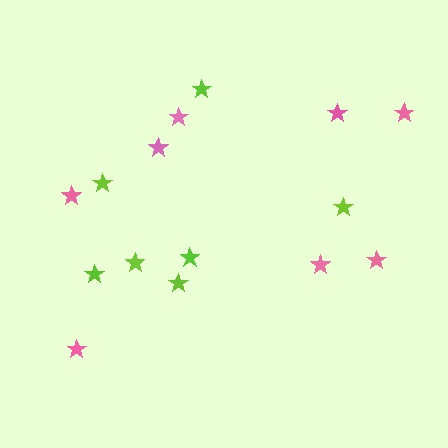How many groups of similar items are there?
There are 2 groups: one group of lime stars (7) and one group of pink stars (8).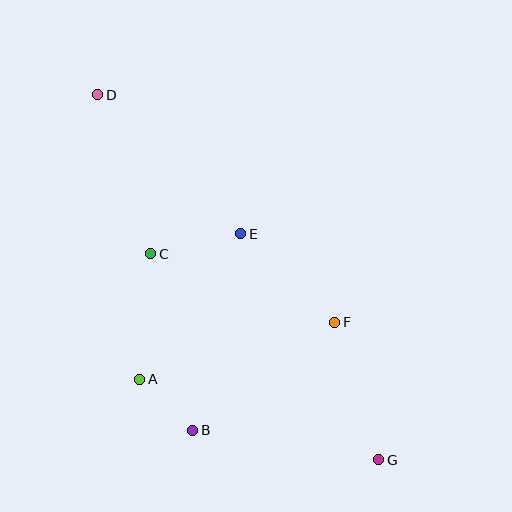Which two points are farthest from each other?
Points D and G are farthest from each other.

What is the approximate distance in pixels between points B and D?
The distance between B and D is approximately 348 pixels.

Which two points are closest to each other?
Points A and B are closest to each other.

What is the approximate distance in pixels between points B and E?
The distance between B and E is approximately 202 pixels.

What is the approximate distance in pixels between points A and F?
The distance between A and F is approximately 203 pixels.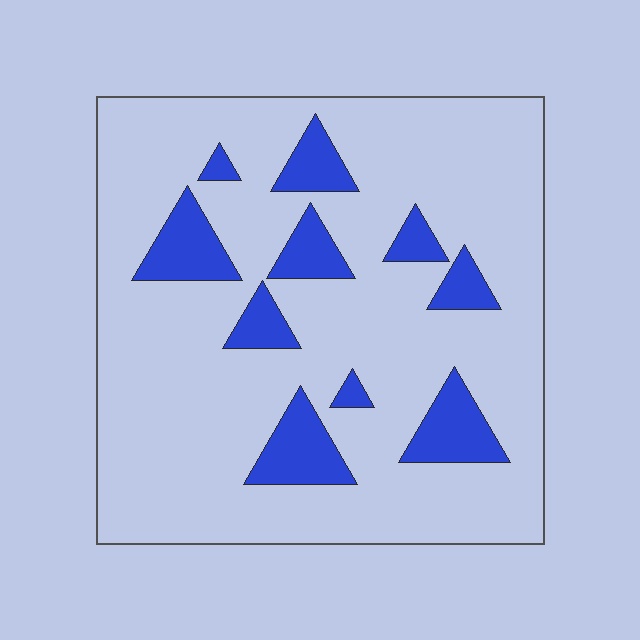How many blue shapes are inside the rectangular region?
10.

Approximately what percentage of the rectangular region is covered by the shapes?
Approximately 15%.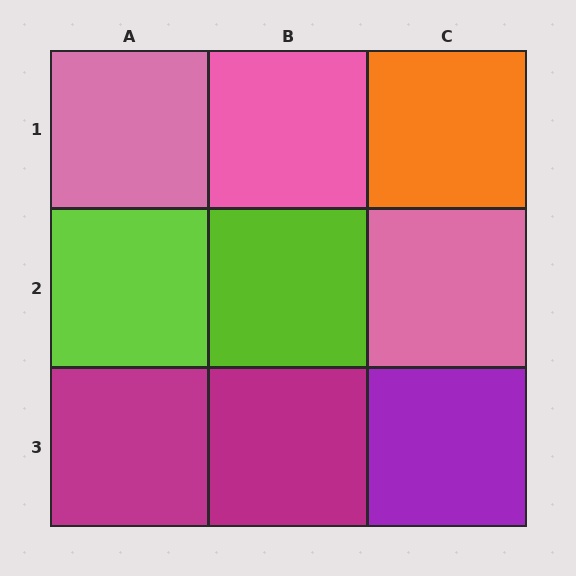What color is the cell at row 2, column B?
Lime.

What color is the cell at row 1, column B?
Pink.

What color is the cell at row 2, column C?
Pink.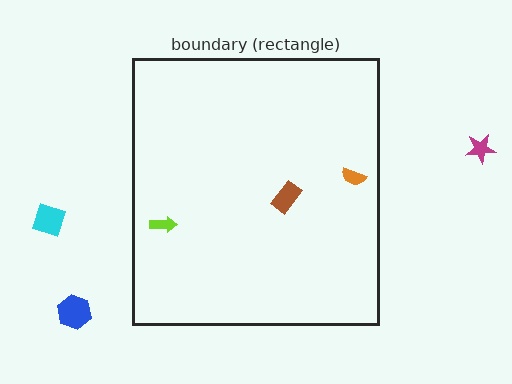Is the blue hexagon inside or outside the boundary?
Outside.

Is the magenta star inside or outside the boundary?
Outside.